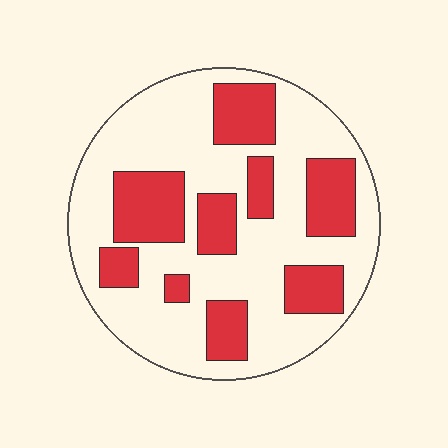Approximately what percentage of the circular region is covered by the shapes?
Approximately 30%.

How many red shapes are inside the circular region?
9.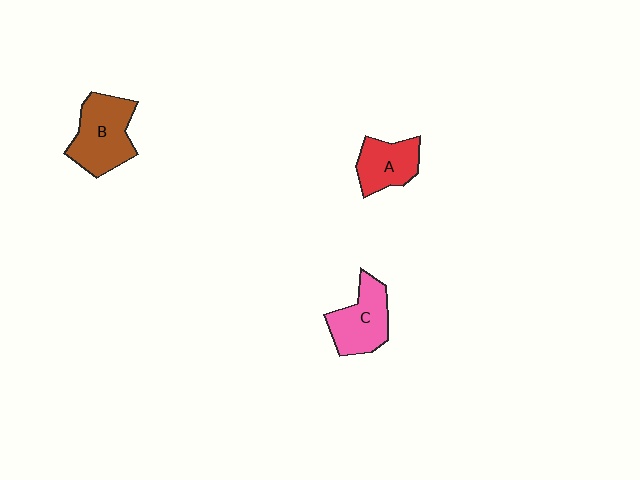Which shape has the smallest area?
Shape A (red).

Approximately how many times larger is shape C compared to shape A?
Approximately 1.2 times.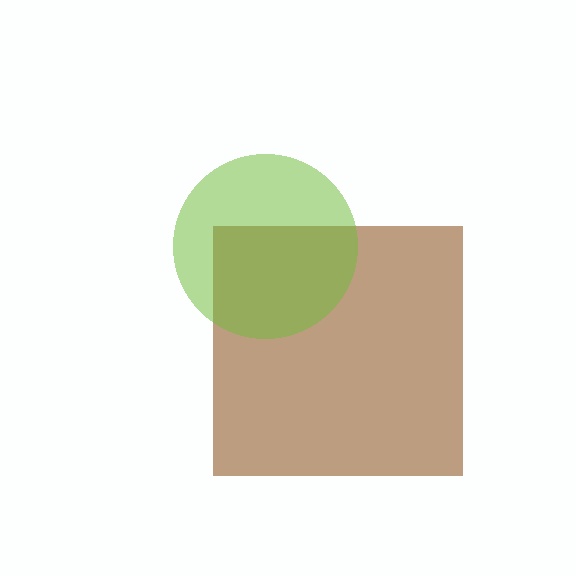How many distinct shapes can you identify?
There are 2 distinct shapes: a brown square, a lime circle.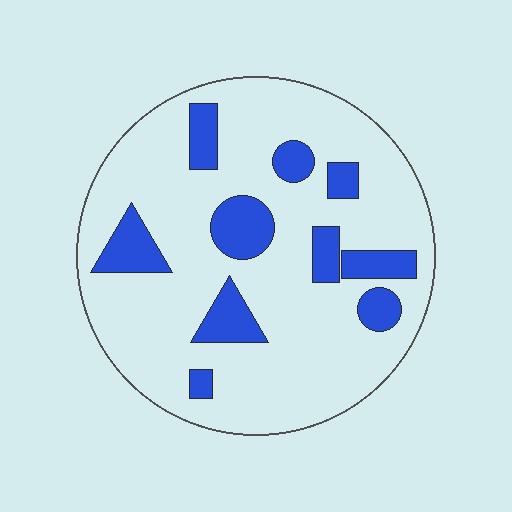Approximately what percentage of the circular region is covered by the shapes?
Approximately 20%.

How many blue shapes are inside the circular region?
10.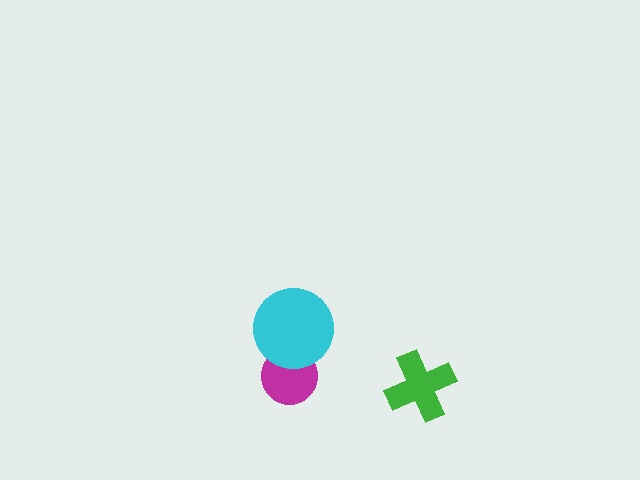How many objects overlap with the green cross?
0 objects overlap with the green cross.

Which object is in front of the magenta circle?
The cyan circle is in front of the magenta circle.